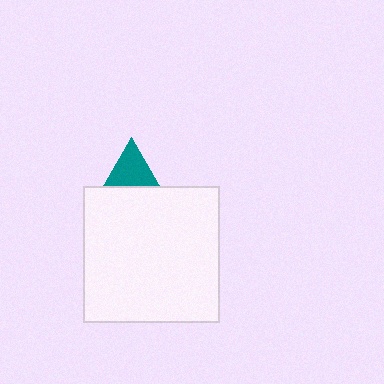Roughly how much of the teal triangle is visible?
A small part of it is visible (roughly 37%).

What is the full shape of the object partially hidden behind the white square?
The partially hidden object is a teal triangle.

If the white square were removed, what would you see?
You would see the complete teal triangle.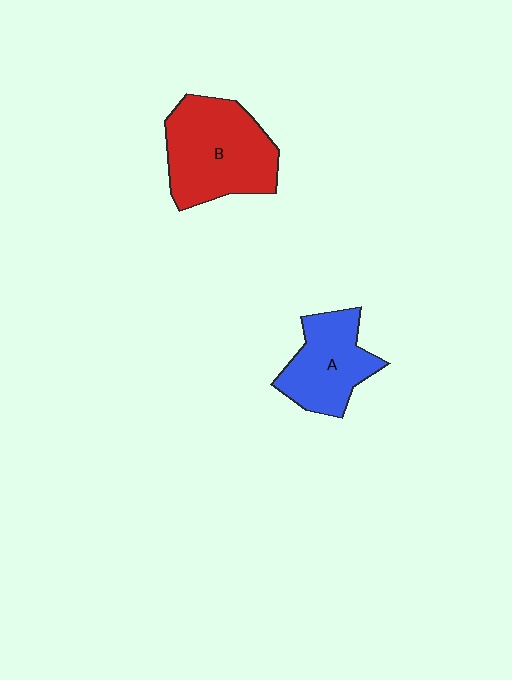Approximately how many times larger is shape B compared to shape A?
Approximately 1.4 times.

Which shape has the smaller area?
Shape A (blue).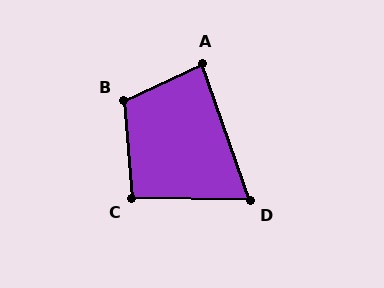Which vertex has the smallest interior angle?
D, at approximately 70 degrees.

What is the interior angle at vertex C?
Approximately 96 degrees (obtuse).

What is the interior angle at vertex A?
Approximately 84 degrees (acute).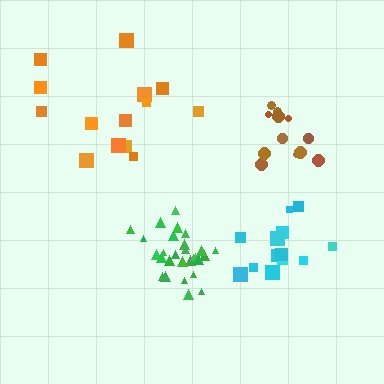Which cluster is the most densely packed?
Green.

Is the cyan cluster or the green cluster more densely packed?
Green.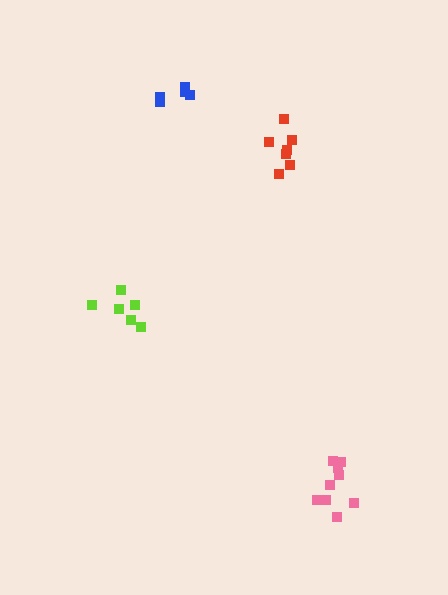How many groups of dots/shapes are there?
There are 4 groups.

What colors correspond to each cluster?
The clusters are colored: blue, pink, lime, red.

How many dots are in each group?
Group 1: 5 dots, Group 2: 9 dots, Group 3: 6 dots, Group 4: 7 dots (27 total).